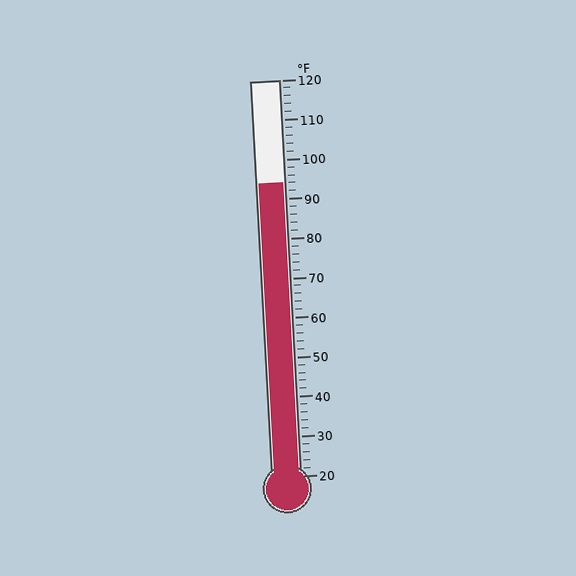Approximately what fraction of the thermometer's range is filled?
The thermometer is filled to approximately 75% of its range.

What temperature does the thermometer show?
The thermometer shows approximately 94°F.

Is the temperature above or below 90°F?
The temperature is above 90°F.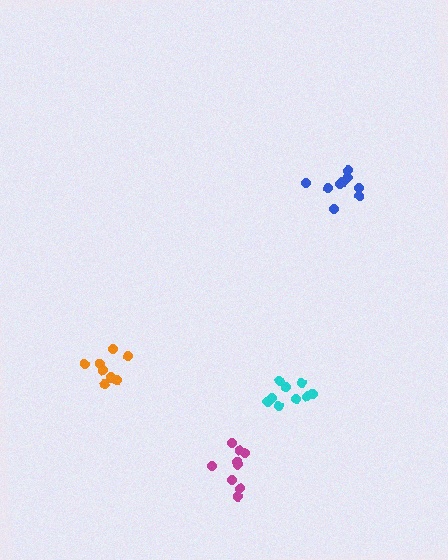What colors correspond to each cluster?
The clusters are colored: cyan, magenta, orange, blue.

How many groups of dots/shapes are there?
There are 4 groups.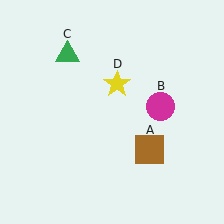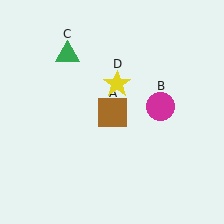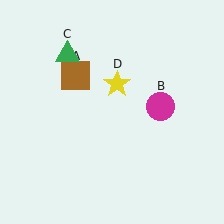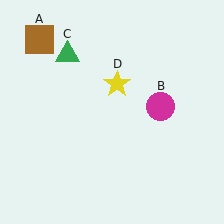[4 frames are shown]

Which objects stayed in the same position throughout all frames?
Magenta circle (object B) and green triangle (object C) and yellow star (object D) remained stationary.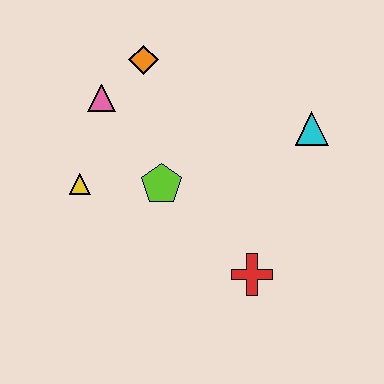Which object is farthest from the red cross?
The orange diamond is farthest from the red cross.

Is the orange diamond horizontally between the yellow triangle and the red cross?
Yes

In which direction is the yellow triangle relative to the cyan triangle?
The yellow triangle is to the left of the cyan triangle.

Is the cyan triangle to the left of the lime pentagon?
No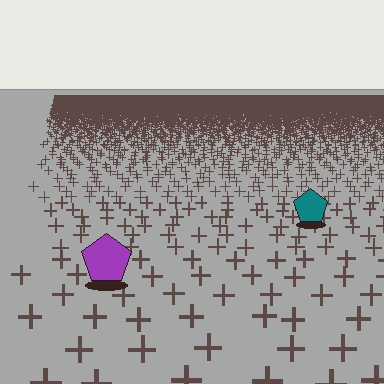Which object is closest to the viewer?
The purple pentagon is closest. The texture marks near it are larger and more spread out.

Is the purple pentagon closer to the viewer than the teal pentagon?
Yes. The purple pentagon is closer — you can tell from the texture gradient: the ground texture is coarser near it.